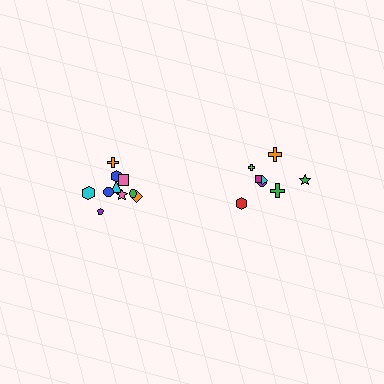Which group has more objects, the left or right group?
The left group.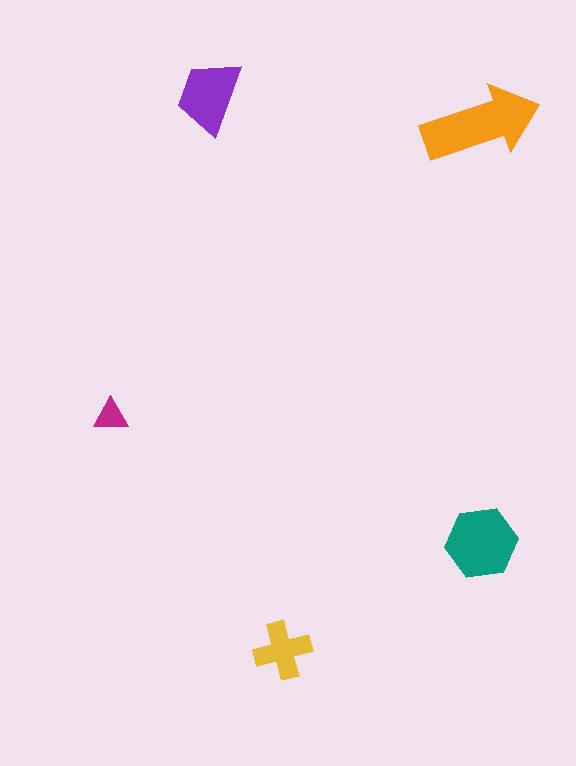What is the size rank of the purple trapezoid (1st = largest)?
3rd.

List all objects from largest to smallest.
The orange arrow, the teal hexagon, the purple trapezoid, the yellow cross, the magenta triangle.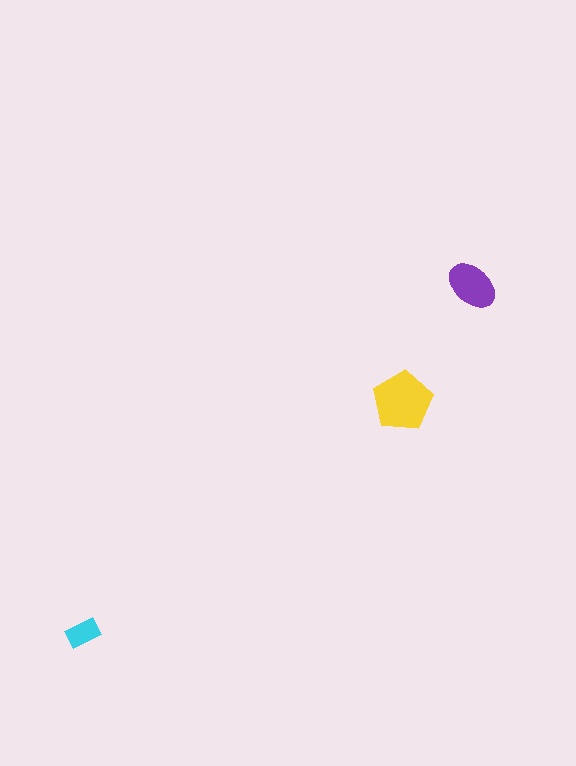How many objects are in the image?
There are 3 objects in the image.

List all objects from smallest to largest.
The cyan rectangle, the purple ellipse, the yellow pentagon.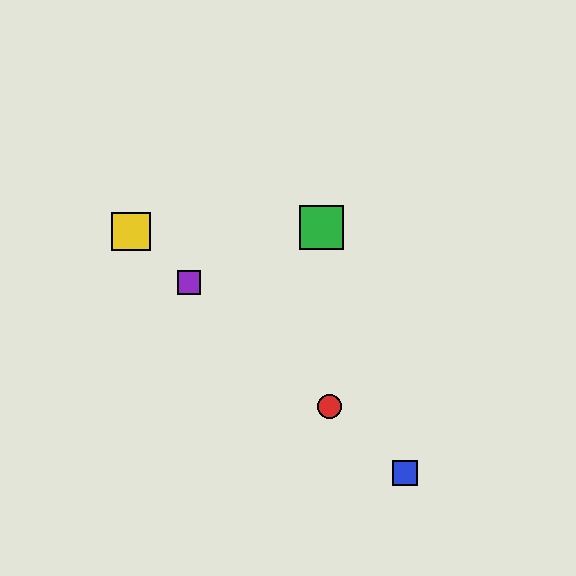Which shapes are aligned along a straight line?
The red circle, the blue square, the yellow square, the purple square are aligned along a straight line.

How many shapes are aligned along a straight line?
4 shapes (the red circle, the blue square, the yellow square, the purple square) are aligned along a straight line.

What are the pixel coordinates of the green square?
The green square is at (322, 227).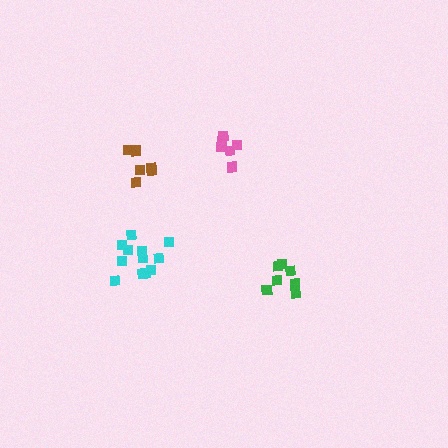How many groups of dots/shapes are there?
There are 4 groups.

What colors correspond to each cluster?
The clusters are colored: pink, green, cyan, brown.